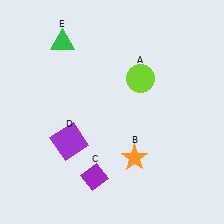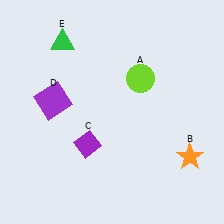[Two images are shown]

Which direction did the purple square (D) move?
The purple square (D) moved up.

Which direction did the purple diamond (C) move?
The purple diamond (C) moved up.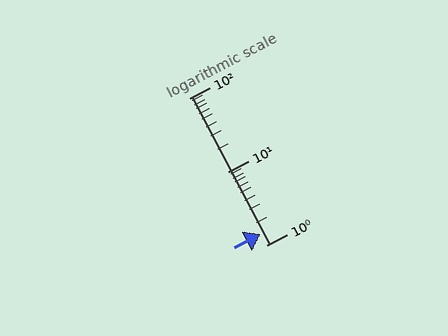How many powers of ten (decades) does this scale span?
The scale spans 2 decades, from 1 to 100.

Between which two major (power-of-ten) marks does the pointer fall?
The pointer is between 1 and 10.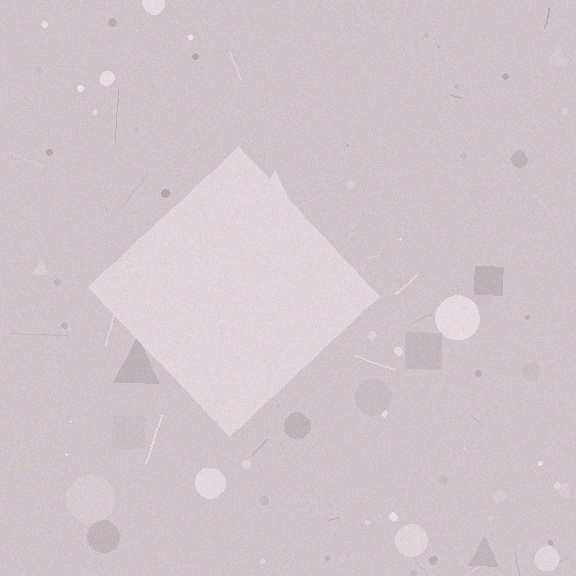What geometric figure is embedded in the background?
A diamond is embedded in the background.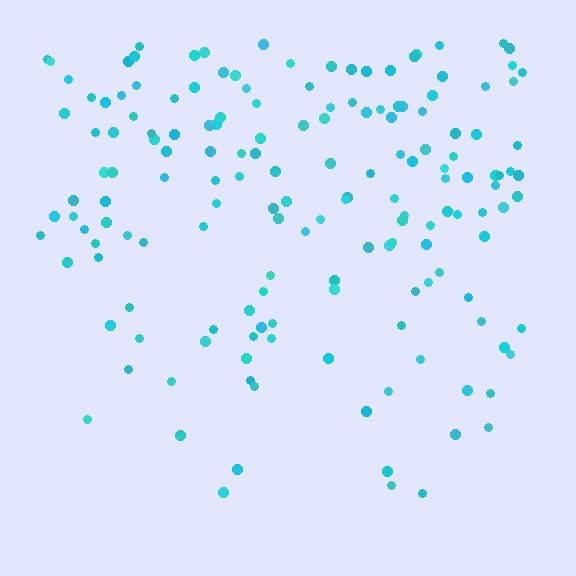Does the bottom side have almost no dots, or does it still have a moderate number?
Still a moderate number, just noticeably fewer than the top.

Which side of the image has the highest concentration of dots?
The top.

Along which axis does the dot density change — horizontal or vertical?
Vertical.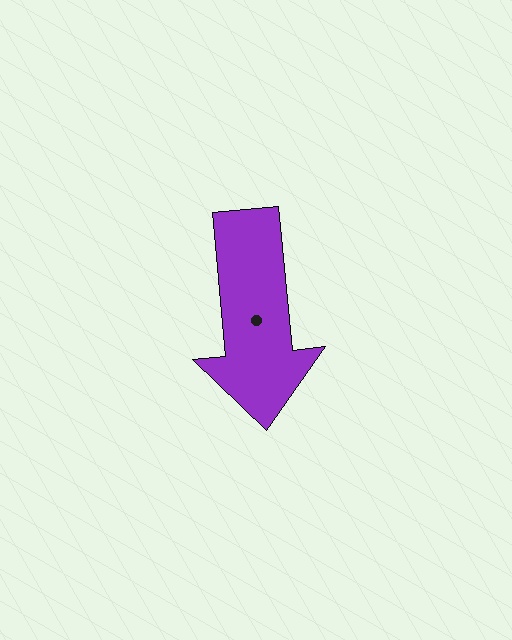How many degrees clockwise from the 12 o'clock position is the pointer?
Approximately 175 degrees.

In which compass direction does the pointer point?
South.